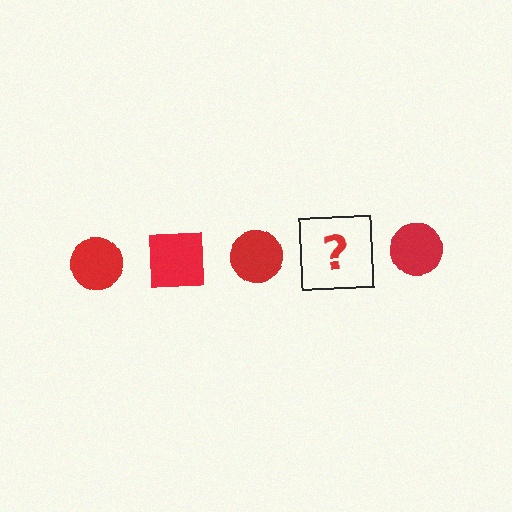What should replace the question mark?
The question mark should be replaced with a red square.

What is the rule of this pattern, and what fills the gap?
The rule is that the pattern cycles through circle, square shapes in red. The gap should be filled with a red square.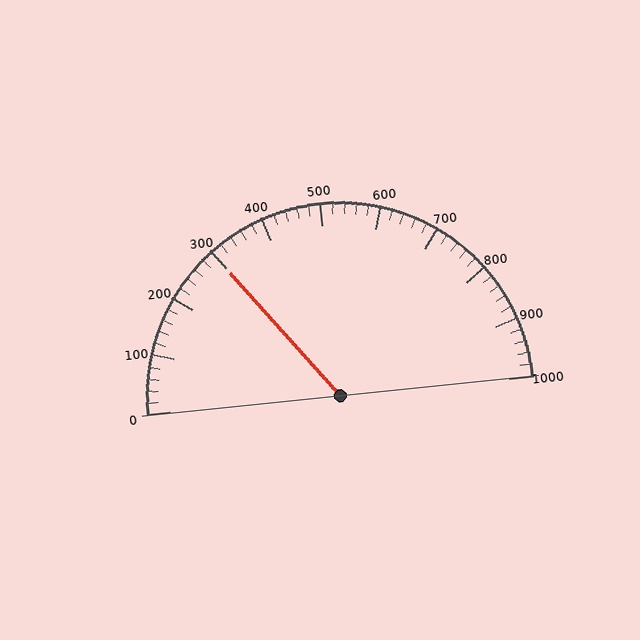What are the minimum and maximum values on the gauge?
The gauge ranges from 0 to 1000.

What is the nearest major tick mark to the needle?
The nearest major tick mark is 300.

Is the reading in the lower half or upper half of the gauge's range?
The reading is in the lower half of the range (0 to 1000).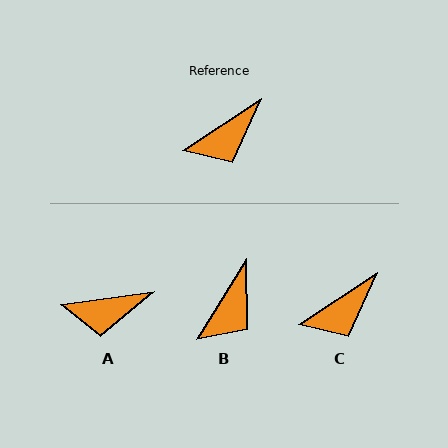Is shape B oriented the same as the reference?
No, it is off by about 25 degrees.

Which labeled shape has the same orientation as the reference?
C.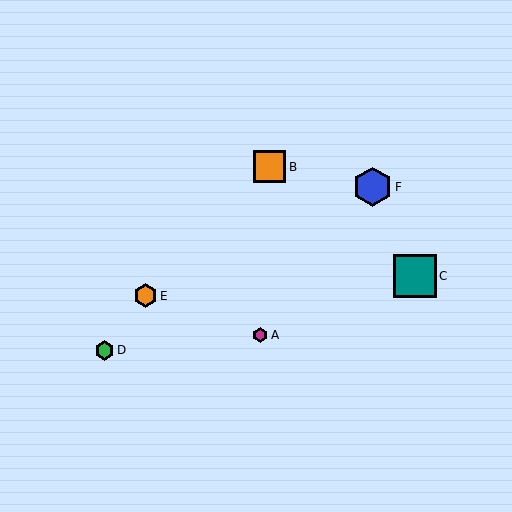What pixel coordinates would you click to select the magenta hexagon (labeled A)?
Click at (260, 335) to select the magenta hexagon A.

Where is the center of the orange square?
The center of the orange square is at (270, 167).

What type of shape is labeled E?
Shape E is an orange hexagon.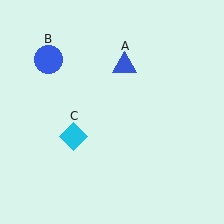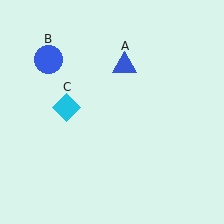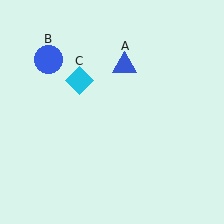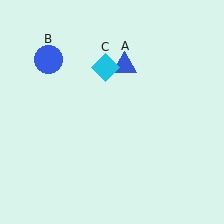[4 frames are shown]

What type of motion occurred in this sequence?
The cyan diamond (object C) rotated clockwise around the center of the scene.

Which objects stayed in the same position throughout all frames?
Blue triangle (object A) and blue circle (object B) remained stationary.